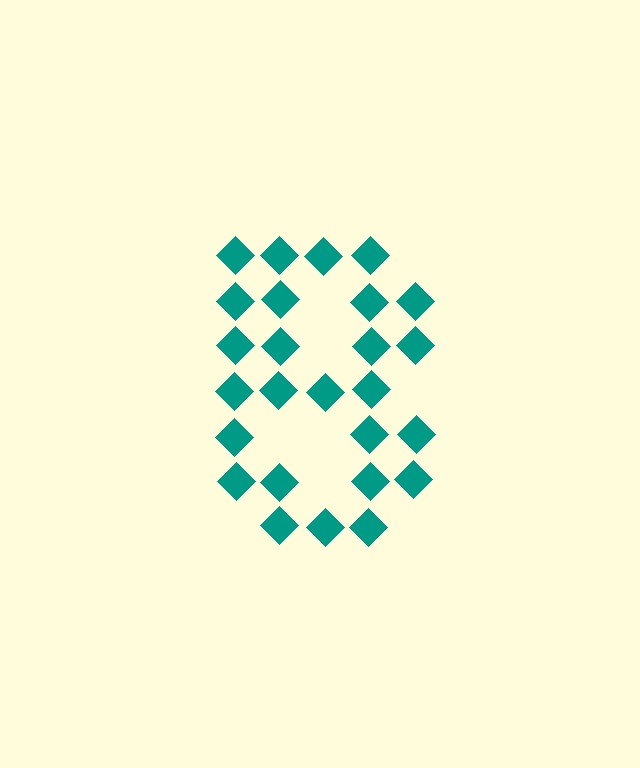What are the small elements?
The small elements are diamonds.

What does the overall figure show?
The overall figure shows the digit 8.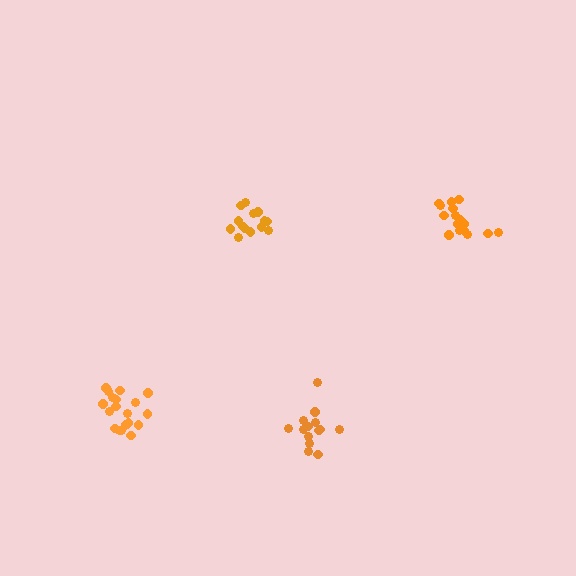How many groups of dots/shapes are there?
There are 4 groups.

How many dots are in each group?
Group 1: 20 dots, Group 2: 14 dots, Group 3: 16 dots, Group 4: 14 dots (64 total).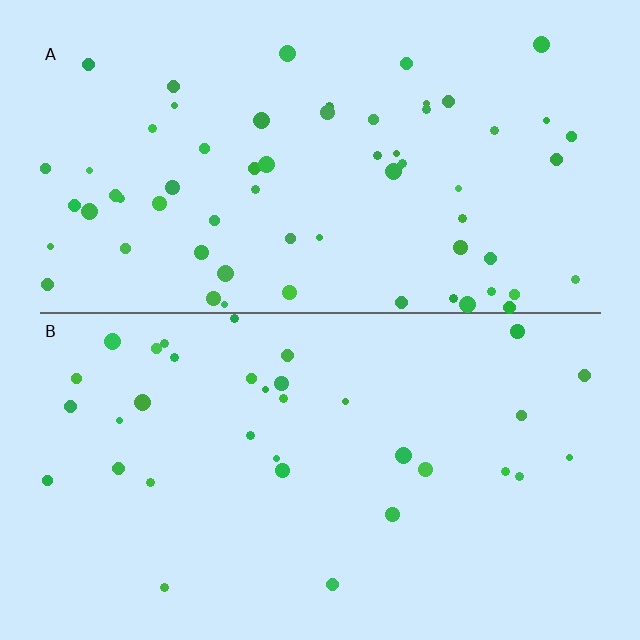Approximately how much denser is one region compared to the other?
Approximately 1.9× — region A over region B.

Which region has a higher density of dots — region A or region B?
A (the top).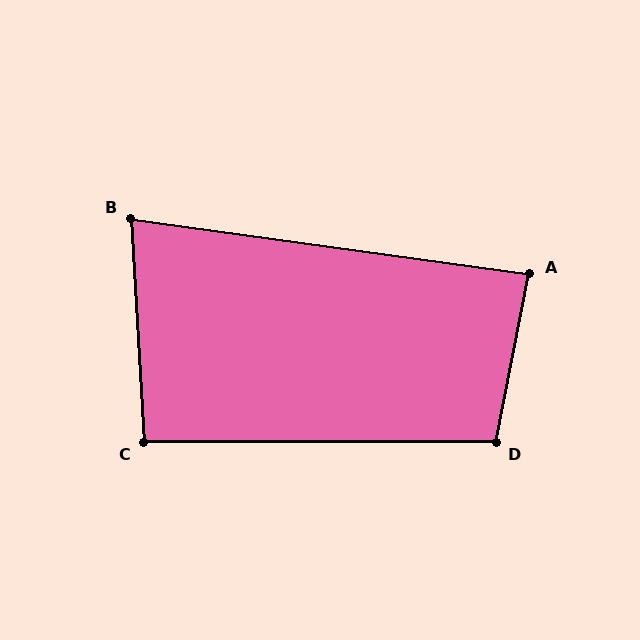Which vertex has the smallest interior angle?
B, at approximately 79 degrees.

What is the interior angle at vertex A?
Approximately 87 degrees (approximately right).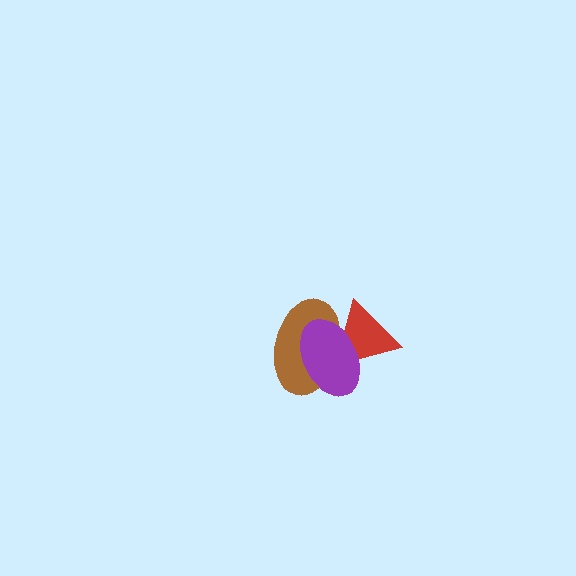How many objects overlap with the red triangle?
2 objects overlap with the red triangle.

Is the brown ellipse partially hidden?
Yes, it is partially covered by another shape.